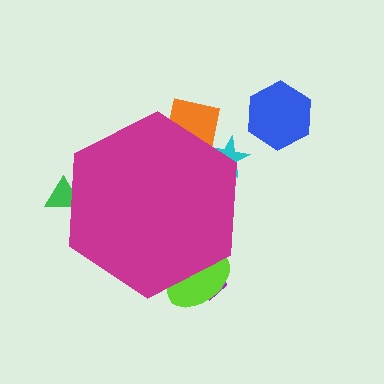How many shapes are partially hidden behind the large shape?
5 shapes are partially hidden.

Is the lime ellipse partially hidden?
Yes, the lime ellipse is partially hidden behind the magenta hexagon.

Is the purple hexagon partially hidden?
Yes, the purple hexagon is partially hidden behind the magenta hexagon.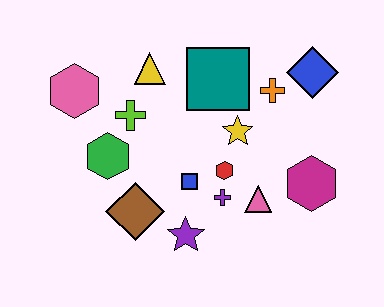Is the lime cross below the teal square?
Yes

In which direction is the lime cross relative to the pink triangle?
The lime cross is to the left of the pink triangle.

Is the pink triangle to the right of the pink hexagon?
Yes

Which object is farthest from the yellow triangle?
The magenta hexagon is farthest from the yellow triangle.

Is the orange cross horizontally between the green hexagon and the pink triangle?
No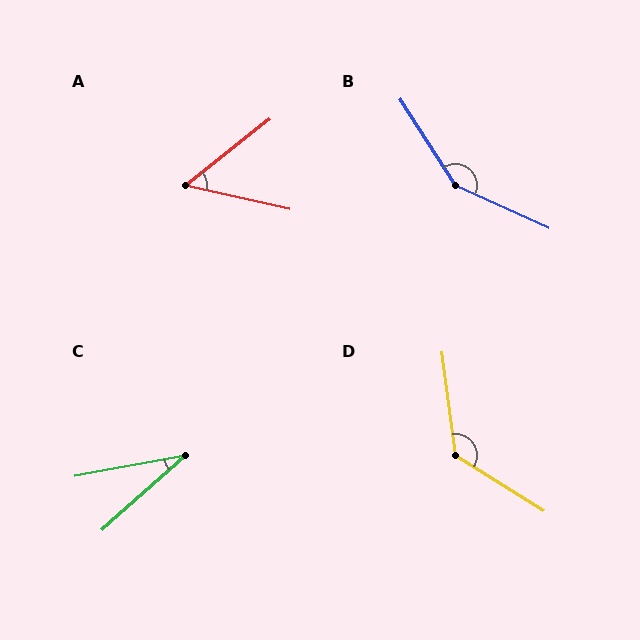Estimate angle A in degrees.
Approximately 51 degrees.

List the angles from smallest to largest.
C (31°), A (51°), D (129°), B (147°).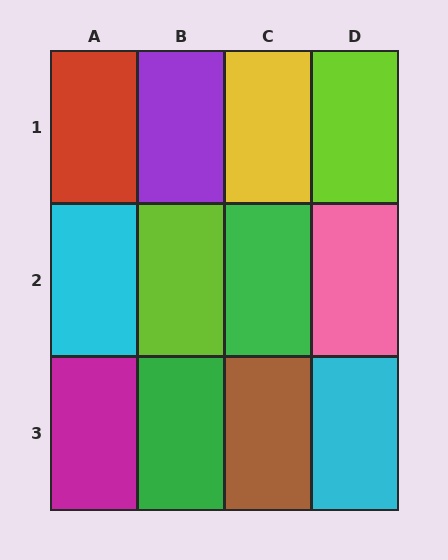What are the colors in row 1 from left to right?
Red, purple, yellow, lime.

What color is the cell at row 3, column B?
Green.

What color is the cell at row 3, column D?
Cyan.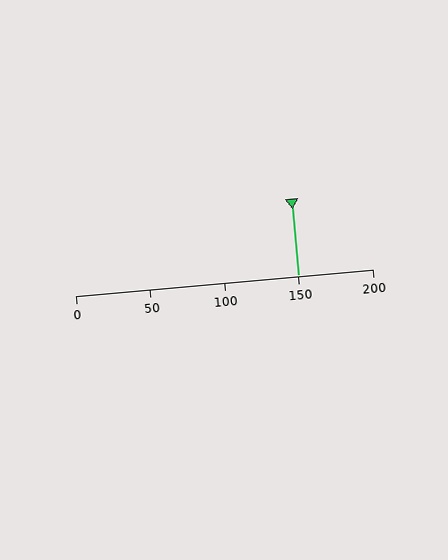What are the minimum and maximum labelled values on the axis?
The axis runs from 0 to 200.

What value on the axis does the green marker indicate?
The marker indicates approximately 150.